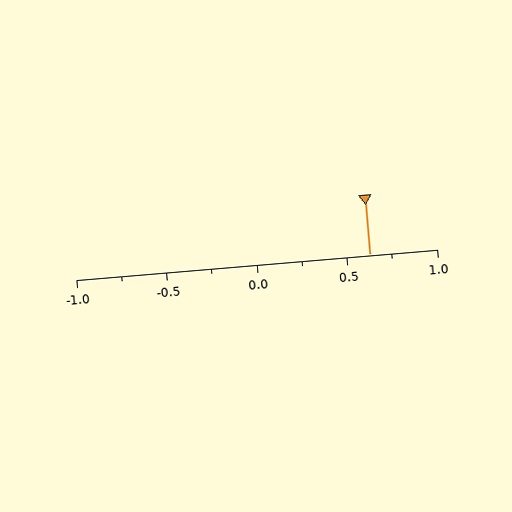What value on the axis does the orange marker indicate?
The marker indicates approximately 0.62.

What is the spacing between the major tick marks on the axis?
The major ticks are spaced 0.5 apart.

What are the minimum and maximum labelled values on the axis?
The axis runs from -1.0 to 1.0.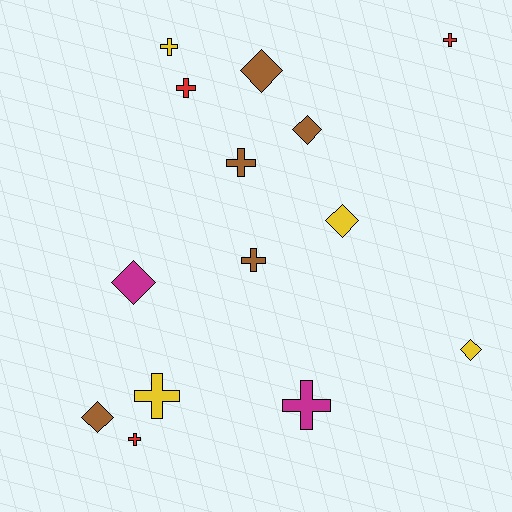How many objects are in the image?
There are 14 objects.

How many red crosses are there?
There are 3 red crosses.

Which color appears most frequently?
Brown, with 5 objects.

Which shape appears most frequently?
Cross, with 8 objects.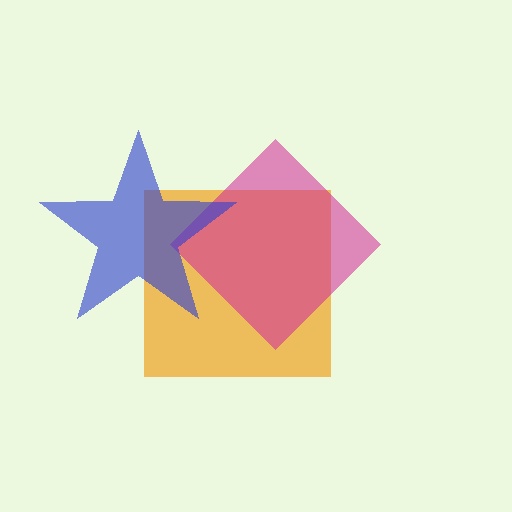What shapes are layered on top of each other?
The layered shapes are: an orange square, a magenta diamond, a blue star.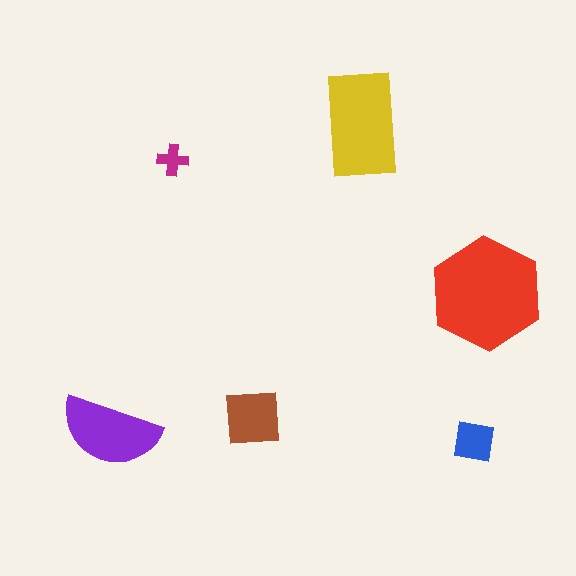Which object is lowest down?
The blue square is bottommost.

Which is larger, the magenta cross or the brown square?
The brown square.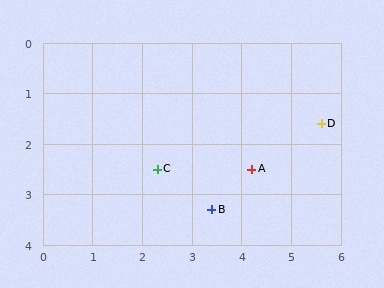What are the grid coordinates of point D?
Point D is at approximately (5.6, 1.6).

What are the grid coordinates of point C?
Point C is at approximately (2.3, 2.5).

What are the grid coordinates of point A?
Point A is at approximately (4.2, 2.5).